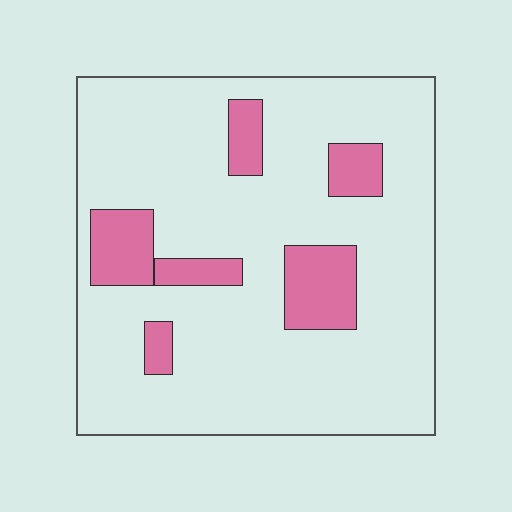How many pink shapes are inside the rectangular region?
6.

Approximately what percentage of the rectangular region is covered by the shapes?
Approximately 15%.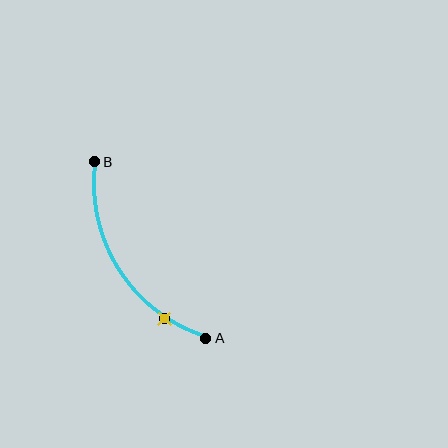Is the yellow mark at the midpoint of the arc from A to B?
No. The yellow mark lies on the arc but is closer to endpoint A. The arc midpoint would be at the point on the curve equidistant along the arc from both A and B.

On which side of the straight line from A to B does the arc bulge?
The arc bulges to the left of the straight line connecting A and B.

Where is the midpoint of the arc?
The arc midpoint is the point on the curve farthest from the straight line joining A and B. It sits to the left of that line.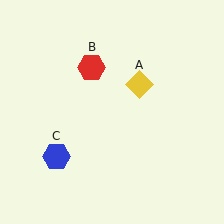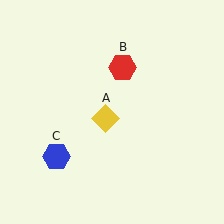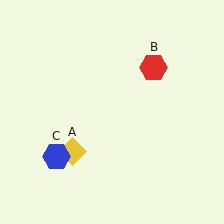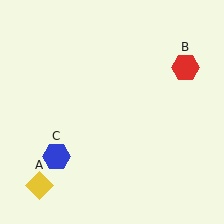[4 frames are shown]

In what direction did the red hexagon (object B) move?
The red hexagon (object B) moved right.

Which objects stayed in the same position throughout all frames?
Blue hexagon (object C) remained stationary.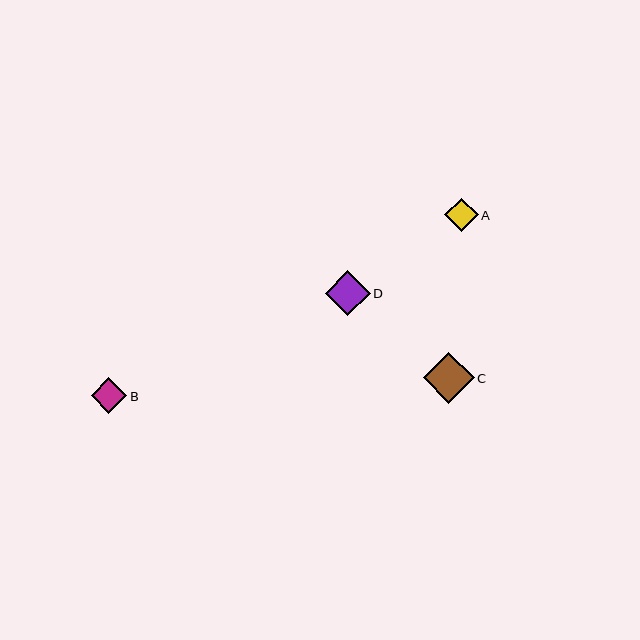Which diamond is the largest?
Diamond C is the largest with a size of approximately 51 pixels.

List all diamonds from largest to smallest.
From largest to smallest: C, D, B, A.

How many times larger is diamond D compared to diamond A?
Diamond D is approximately 1.3 times the size of diamond A.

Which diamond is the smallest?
Diamond A is the smallest with a size of approximately 33 pixels.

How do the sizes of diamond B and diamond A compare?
Diamond B and diamond A are approximately the same size.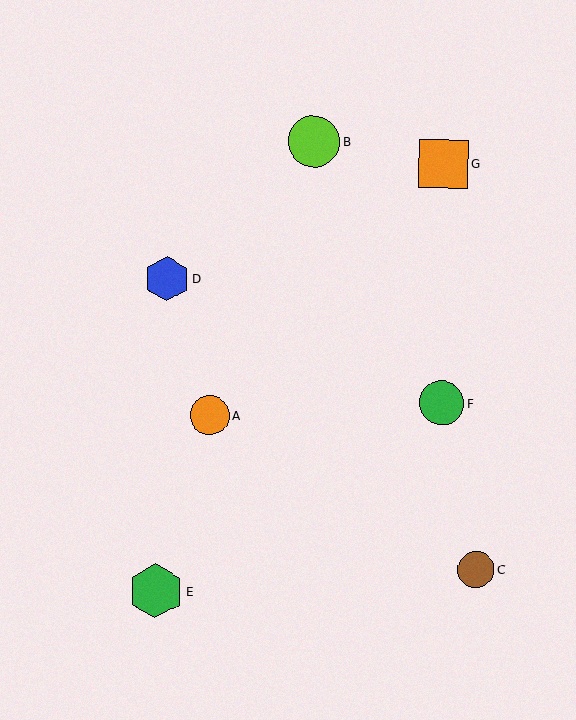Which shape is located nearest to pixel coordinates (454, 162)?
The orange square (labeled G) at (444, 164) is nearest to that location.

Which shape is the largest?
The green hexagon (labeled E) is the largest.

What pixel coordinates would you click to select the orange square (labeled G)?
Click at (444, 164) to select the orange square G.